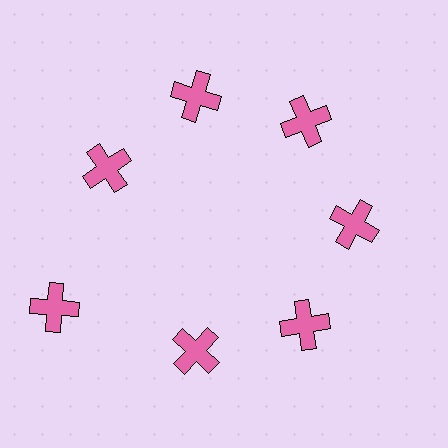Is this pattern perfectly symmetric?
No. The 7 pink crosses are arranged in a ring, but one element near the 8 o'clock position is pushed outward from the center, breaking the 7-fold rotational symmetry.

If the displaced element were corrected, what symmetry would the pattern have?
It would have 7-fold rotational symmetry — the pattern would map onto itself every 51 degrees.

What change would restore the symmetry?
The symmetry would be restored by moving it inward, back onto the ring so that all 7 crosses sit at equal angles and equal distance from the center.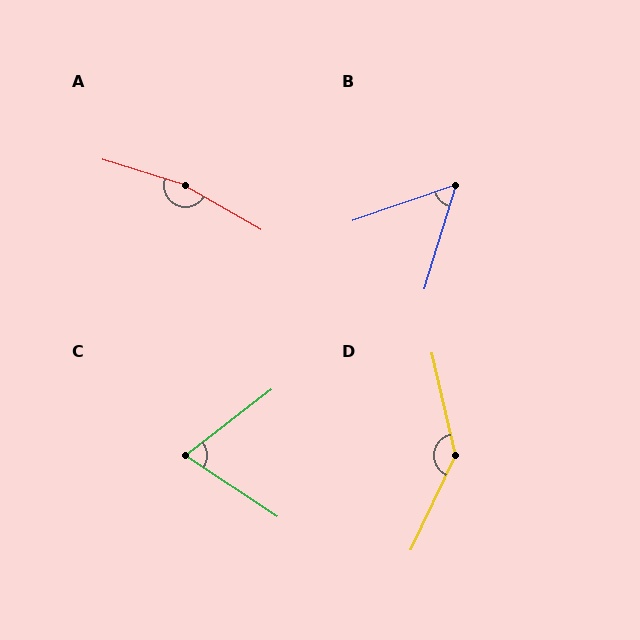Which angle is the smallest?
B, at approximately 54 degrees.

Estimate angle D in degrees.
Approximately 141 degrees.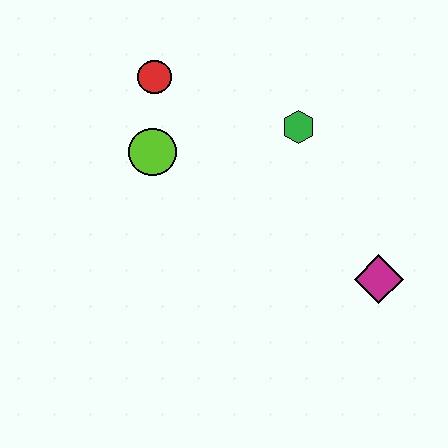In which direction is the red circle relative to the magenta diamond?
The red circle is to the left of the magenta diamond.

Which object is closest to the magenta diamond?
The green hexagon is closest to the magenta diamond.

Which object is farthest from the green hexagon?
The magenta diamond is farthest from the green hexagon.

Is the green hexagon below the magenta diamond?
No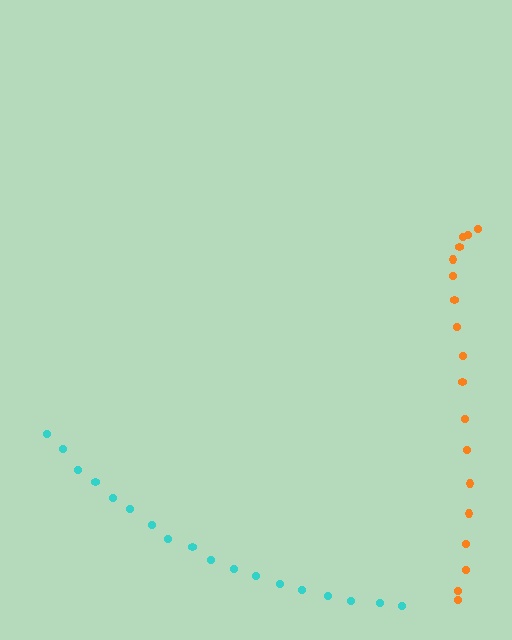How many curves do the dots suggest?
There are 2 distinct paths.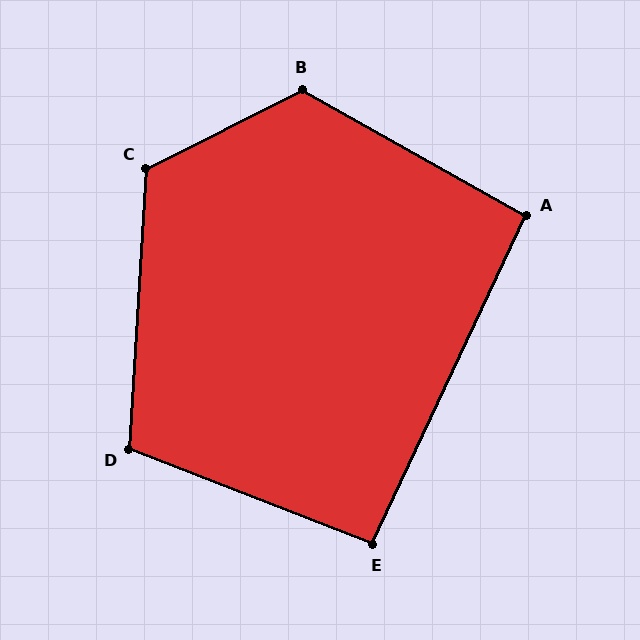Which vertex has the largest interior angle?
B, at approximately 124 degrees.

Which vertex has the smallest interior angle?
E, at approximately 94 degrees.